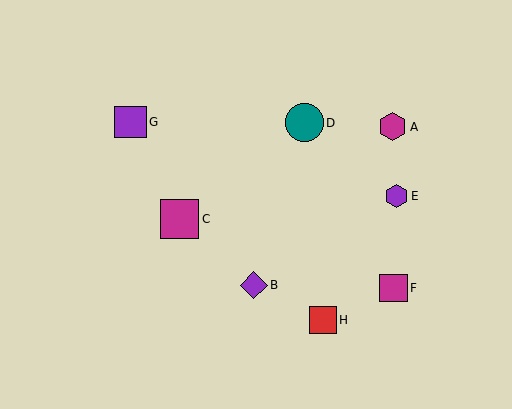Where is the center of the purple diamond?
The center of the purple diamond is at (254, 285).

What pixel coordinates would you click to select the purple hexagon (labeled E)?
Click at (397, 196) to select the purple hexagon E.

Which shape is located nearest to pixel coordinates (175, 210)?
The magenta square (labeled C) at (180, 219) is nearest to that location.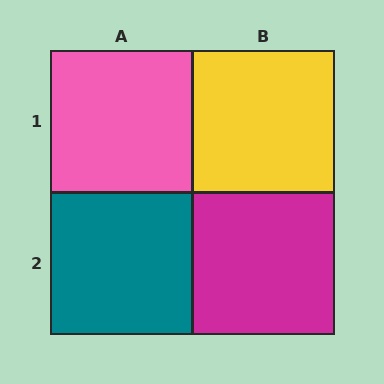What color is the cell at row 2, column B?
Magenta.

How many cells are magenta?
1 cell is magenta.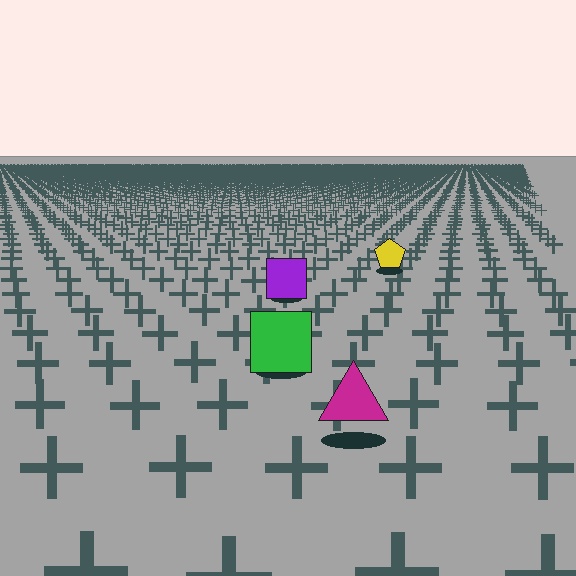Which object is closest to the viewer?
The magenta triangle is closest. The texture marks near it are larger and more spread out.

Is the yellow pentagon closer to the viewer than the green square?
No. The green square is closer — you can tell from the texture gradient: the ground texture is coarser near it.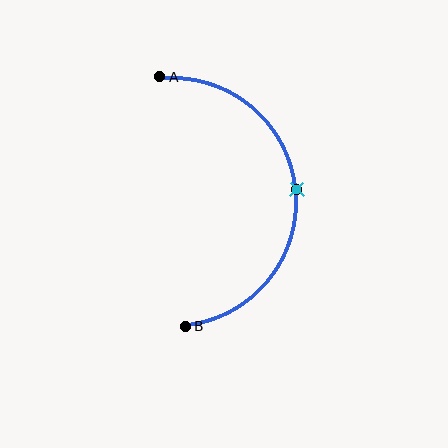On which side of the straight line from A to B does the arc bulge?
The arc bulges to the right of the straight line connecting A and B.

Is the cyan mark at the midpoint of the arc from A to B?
Yes. The cyan mark lies on the arc at equal arc-length from both A and B — it is the arc midpoint.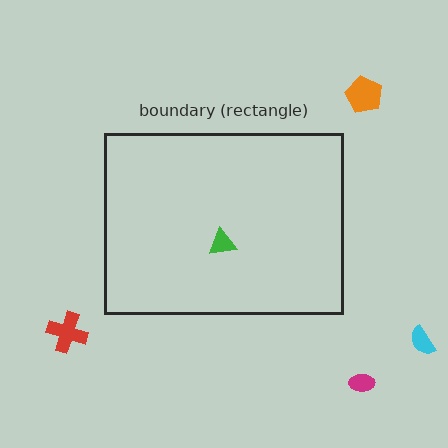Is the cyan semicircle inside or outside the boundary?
Outside.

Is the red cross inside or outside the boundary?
Outside.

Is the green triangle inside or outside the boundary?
Inside.